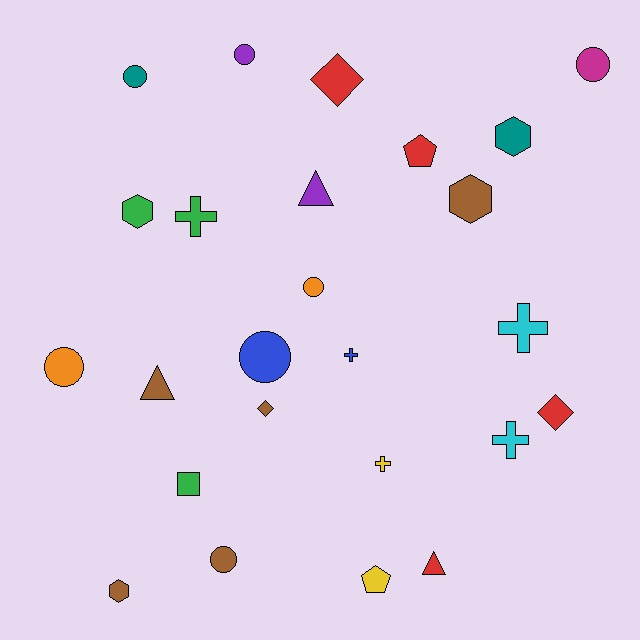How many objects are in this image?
There are 25 objects.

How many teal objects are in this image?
There are 2 teal objects.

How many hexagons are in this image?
There are 4 hexagons.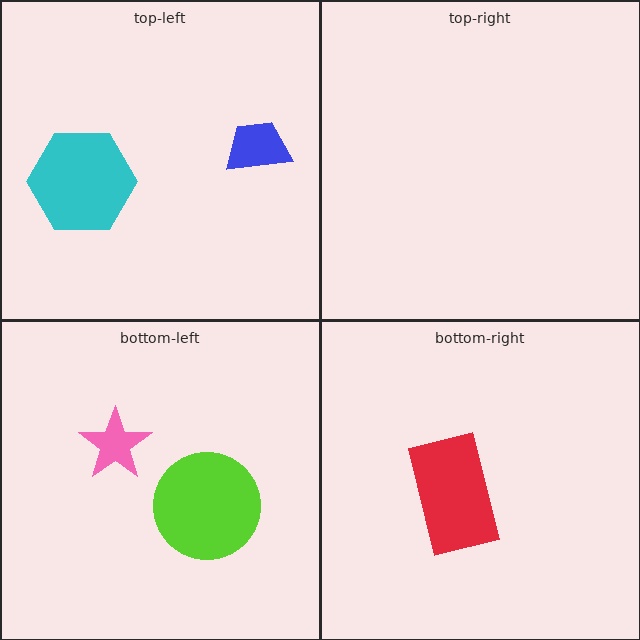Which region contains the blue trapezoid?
The top-left region.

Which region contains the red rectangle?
The bottom-right region.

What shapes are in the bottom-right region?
The red rectangle.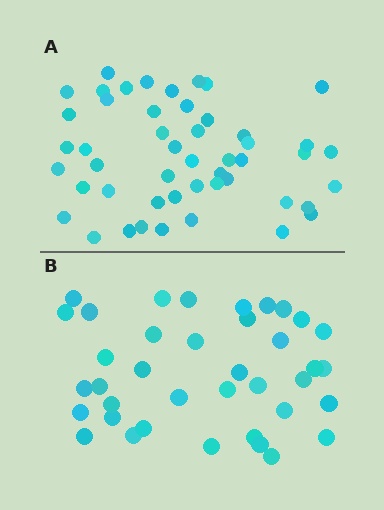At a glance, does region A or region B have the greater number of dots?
Region A (the top region) has more dots.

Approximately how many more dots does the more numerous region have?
Region A has roughly 12 or so more dots than region B.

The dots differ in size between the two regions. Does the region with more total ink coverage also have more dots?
No. Region B has more total ink coverage because its dots are larger, but region A actually contains more individual dots. Total area can be misleading — the number of items is what matters here.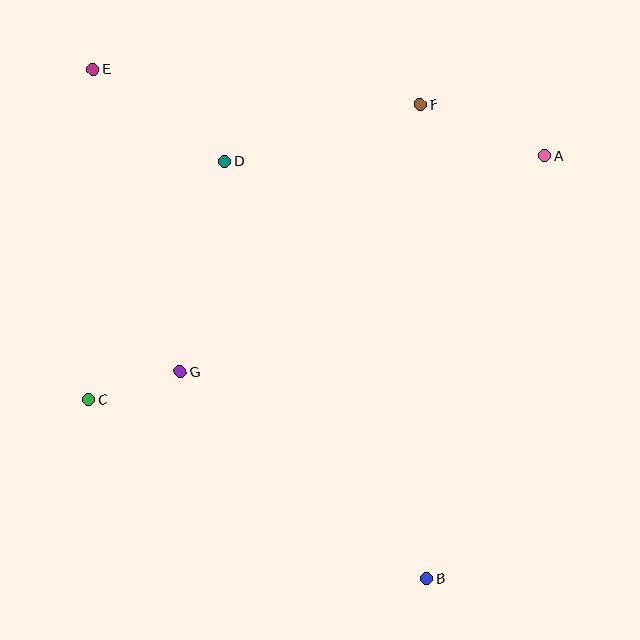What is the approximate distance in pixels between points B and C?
The distance between B and C is approximately 382 pixels.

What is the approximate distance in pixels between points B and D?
The distance between B and D is approximately 464 pixels.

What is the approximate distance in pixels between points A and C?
The distance between A and C is approximately 517 pixels.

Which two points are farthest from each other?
Points B and E are farthest from each other.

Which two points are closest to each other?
Points C and G are closest to each other.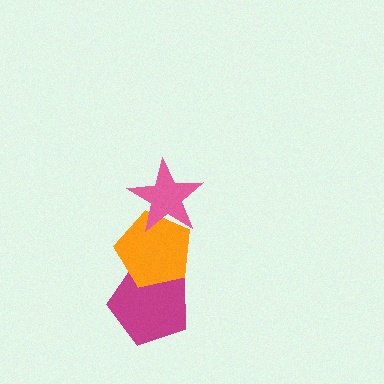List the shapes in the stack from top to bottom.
From top to bottom: the pink star, the orange pentagon, the magenta pentagon.